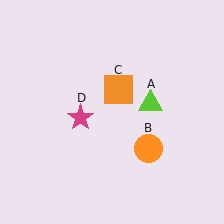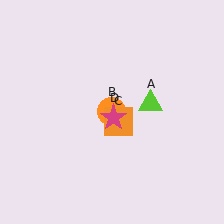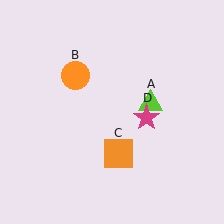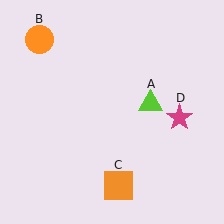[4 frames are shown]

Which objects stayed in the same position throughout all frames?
Lime triangle (object A) remained stationary.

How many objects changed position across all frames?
3 objects changed position: orange circle (object B), orange square (object C), magenta star (object D).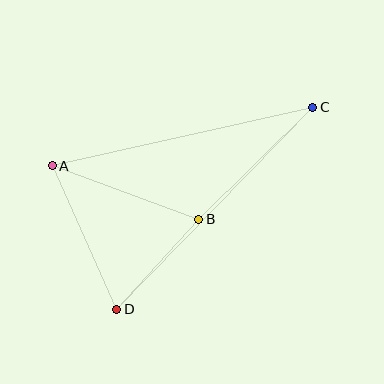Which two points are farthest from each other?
Points C and D are farthest from each other.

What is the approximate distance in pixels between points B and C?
The distance between B and C is approximately 160 pixels.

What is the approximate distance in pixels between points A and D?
The distance between A and D is approximately 157 pixels.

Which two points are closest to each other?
Points B and D are closest to each other.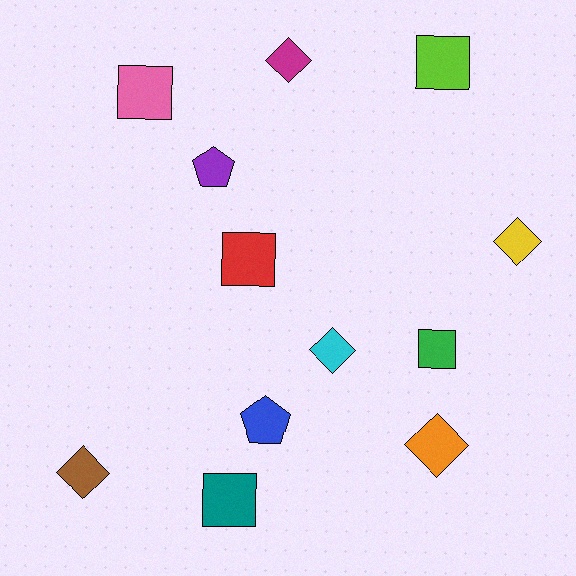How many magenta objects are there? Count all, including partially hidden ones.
There is 1 magenta object.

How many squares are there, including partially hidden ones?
There are 5 squares.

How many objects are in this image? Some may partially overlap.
There are 12 objects.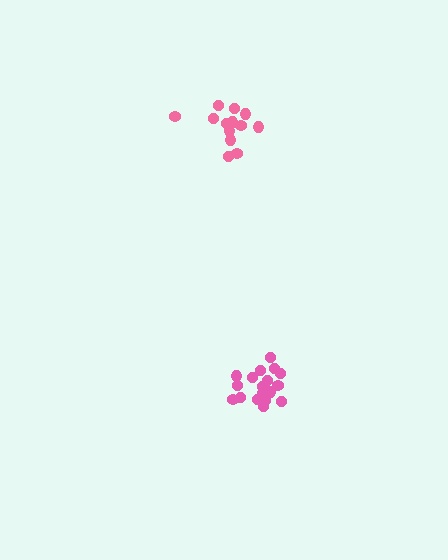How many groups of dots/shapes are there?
There are 2 groups.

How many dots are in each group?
Group 1: 18 dots, Group 2: 13 dots (31 total).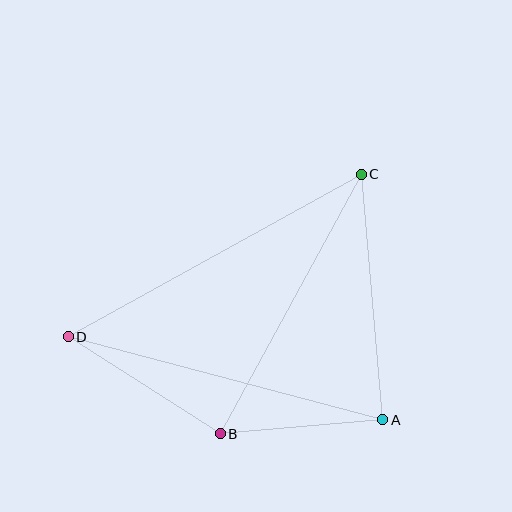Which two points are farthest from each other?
Points C and D are farthest from each other.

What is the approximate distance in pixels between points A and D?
The distance between A and D is approximately 325 pixels.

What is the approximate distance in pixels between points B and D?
The distance between B and D is approximately 180 pixels.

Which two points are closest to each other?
Points A and B are closest to each other.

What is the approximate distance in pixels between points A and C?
The distance between A and C is approximately 247 pixels.